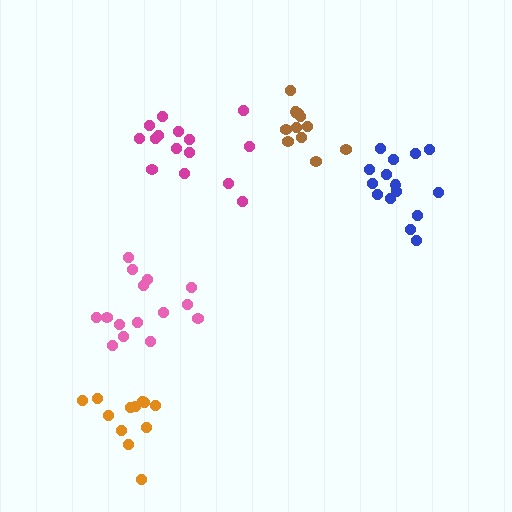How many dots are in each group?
Group 1: 11 dots, Group 2: 15 dots, Group 3: 15 dots, Group 4: 15 dots, Group 5: 12 dots (68 total).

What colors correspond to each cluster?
The clusters are colored: brown, pink, blue, magenta, orange.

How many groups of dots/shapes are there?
There are 5 groups.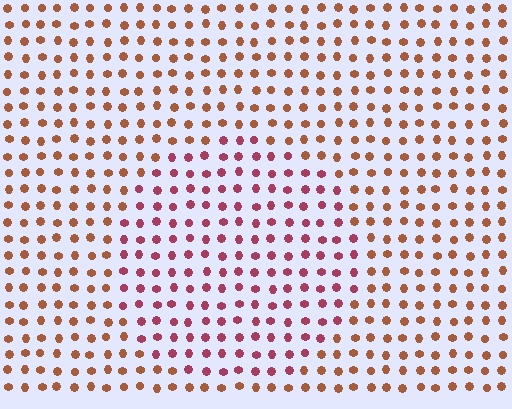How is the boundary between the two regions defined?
The boundary is defined purely by a slight shift in hue (about 38 degrees). Spacing, size, and orientation are identical on both sides.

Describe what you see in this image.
The image is filled with small brown elements in a uniform arrangement. A circle-shaped region is visible where the elements are tinted to a slightly different hue, forming a subtle color boundary.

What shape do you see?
I see a circle.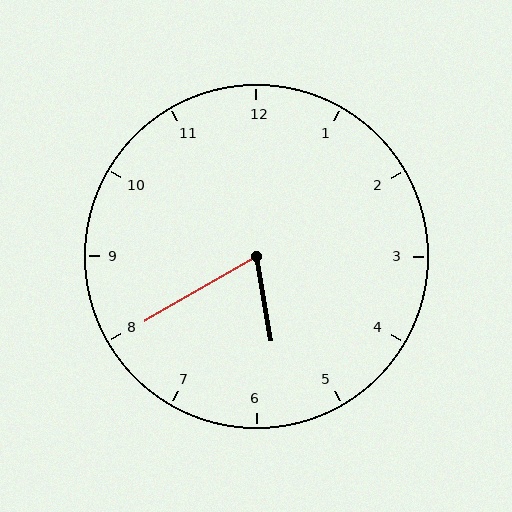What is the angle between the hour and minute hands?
Approximately 70 degrees.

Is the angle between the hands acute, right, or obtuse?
It is acute.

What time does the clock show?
5:40.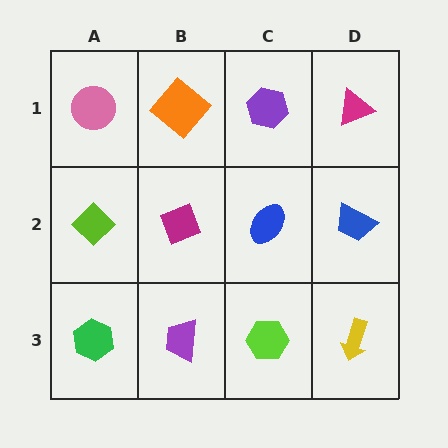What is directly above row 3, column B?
A magenta diamond.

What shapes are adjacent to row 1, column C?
A blue ellipse (row 2, column C), an orange diamond (row 1, column B), a magenta triangle (row 1, column D).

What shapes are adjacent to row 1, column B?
A magenta diamond (row 2, column B), a pink circle (row 1, column A), a purple hexagon (row 1, column C).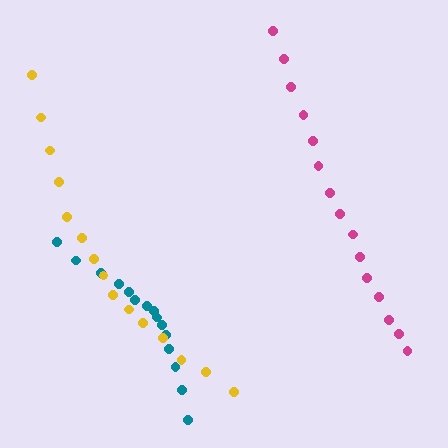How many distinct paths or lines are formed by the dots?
There are 3 distinct paths.